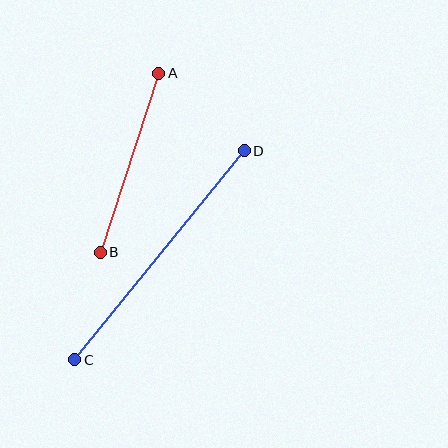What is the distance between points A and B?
The distance is approximately 188 pixels.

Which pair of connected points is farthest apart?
Points C and D are farthest apart.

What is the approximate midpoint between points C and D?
The midpoint is at approximately (159, 255) pixels.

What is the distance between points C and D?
The distance is approximately 269 pixels.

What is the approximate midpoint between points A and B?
The midpoint is at approximately (129, 163) pixels.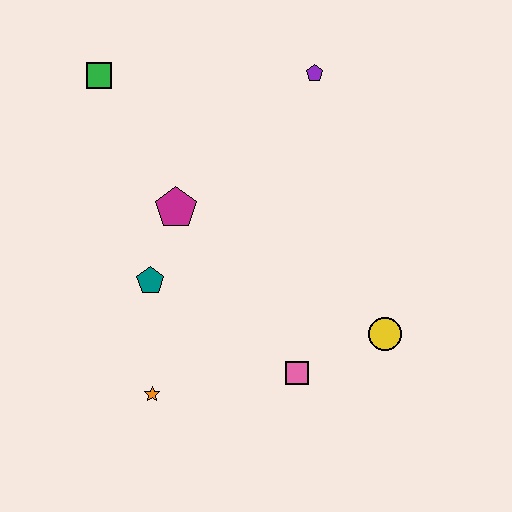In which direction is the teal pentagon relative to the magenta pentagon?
The teal pentagon is below the magenta pentagon.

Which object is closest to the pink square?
The yellow circle is closest to the pink square.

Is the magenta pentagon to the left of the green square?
No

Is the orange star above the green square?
No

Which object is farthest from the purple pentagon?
The orange star is farthest from the purple pentagon.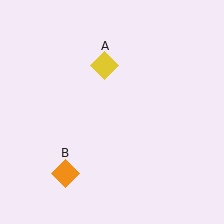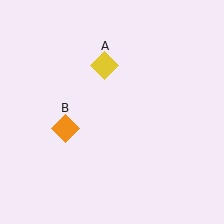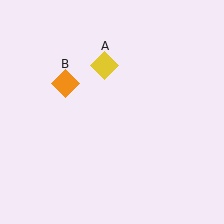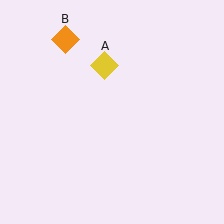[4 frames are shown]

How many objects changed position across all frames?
1 object changed position: orange diamond (object B).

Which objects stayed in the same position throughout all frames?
Yellow diamond (object A) remained stationary.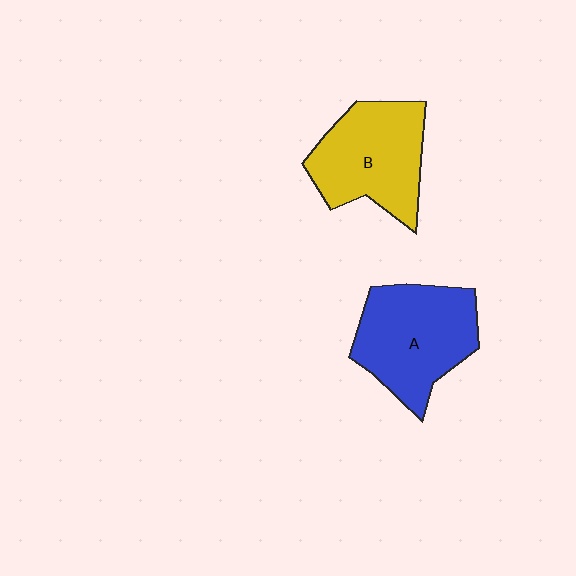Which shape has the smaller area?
Shape B (yellow).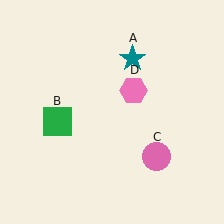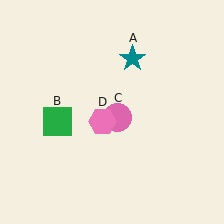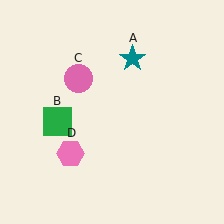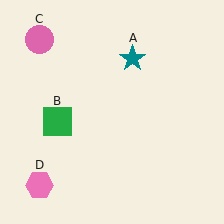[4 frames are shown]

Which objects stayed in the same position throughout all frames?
Teal star (object A) and green square (object B) remained stationary.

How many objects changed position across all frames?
2 objects changed position: pink circle (object C), pink hexagon (object D).